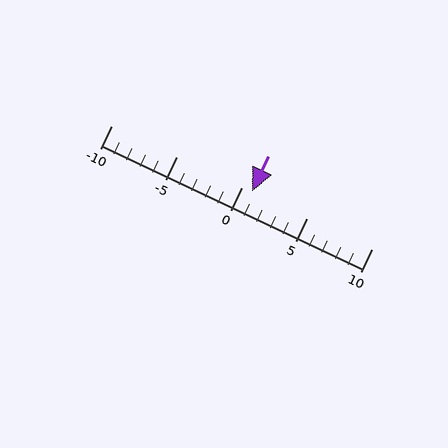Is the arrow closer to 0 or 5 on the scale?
The arrow is closer to 0.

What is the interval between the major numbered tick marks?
The major tick marks are spaced 5 units apart.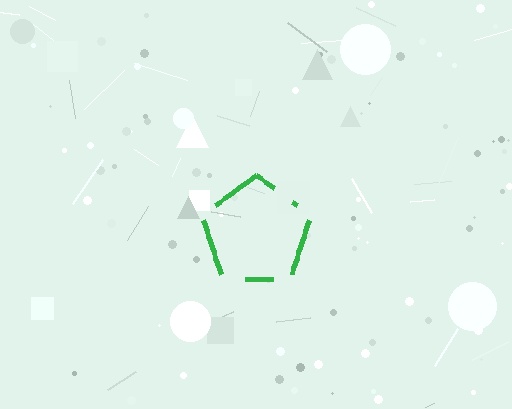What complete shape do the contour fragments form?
The contour fragments form a pentagon.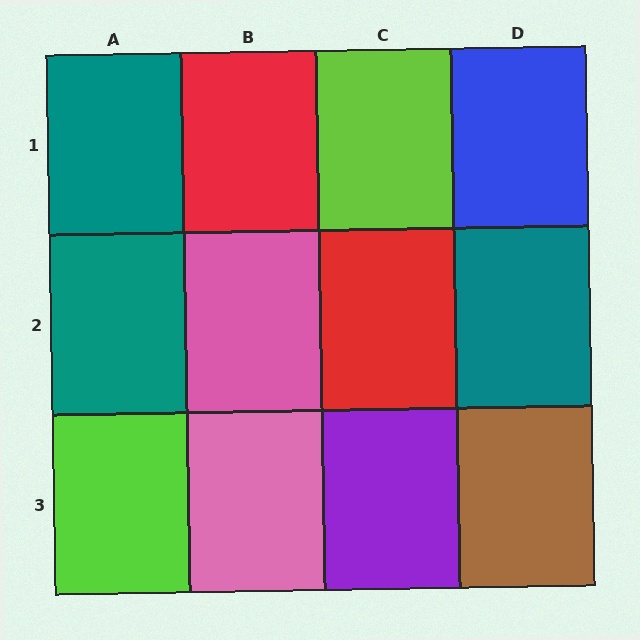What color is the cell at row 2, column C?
Red.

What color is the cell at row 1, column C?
Lime.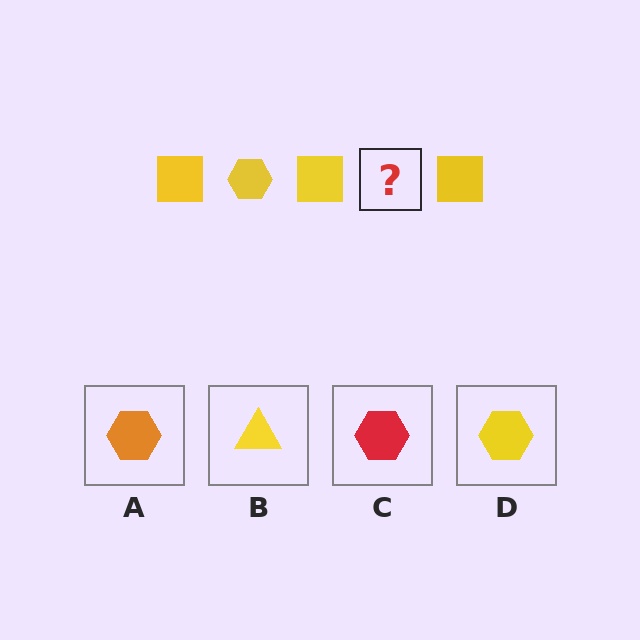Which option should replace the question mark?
Option D.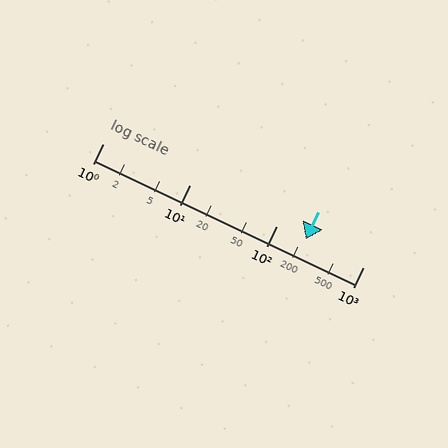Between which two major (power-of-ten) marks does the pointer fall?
The pointer is between 100 and 1000.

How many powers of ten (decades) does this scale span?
The scale spans 3 decades, from 1 to 1000.